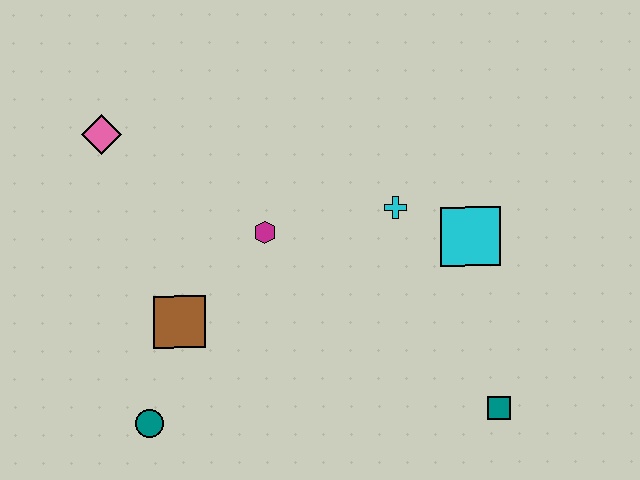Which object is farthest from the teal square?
The pink diamond is farthest from the teal square.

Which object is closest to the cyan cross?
The cyan square is closest to the cyan cross.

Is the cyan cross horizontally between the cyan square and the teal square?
No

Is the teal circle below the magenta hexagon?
Yes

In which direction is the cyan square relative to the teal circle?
The cyan square is to the right of the teal circle.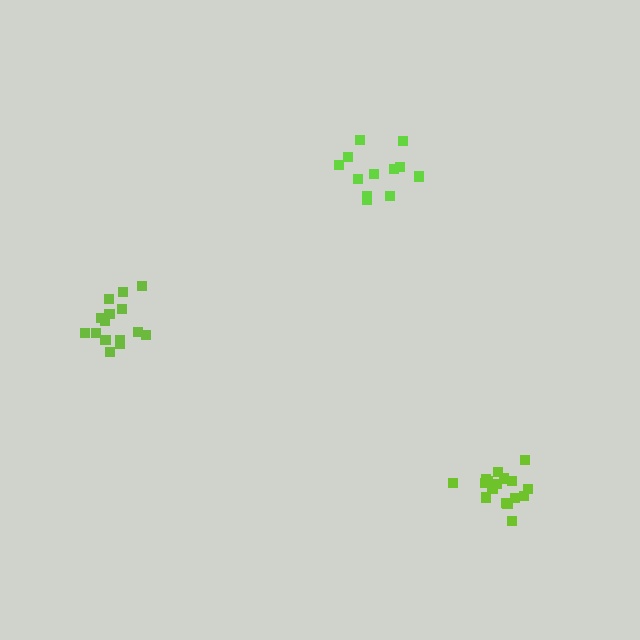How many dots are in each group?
Group 1: 12 dots, Group 2: 18 dots, Group 3: 15 dots (45 total).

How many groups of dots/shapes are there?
There are 3 groups.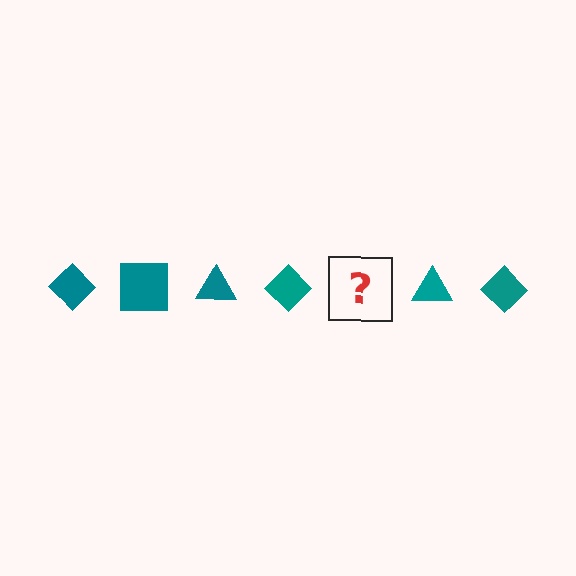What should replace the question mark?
The question mark should be replaced with a teal square.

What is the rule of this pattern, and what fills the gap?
The rule is that the pattern cycles through diamond, square, triangle shapes in teal. The gap should be filled with a teal square.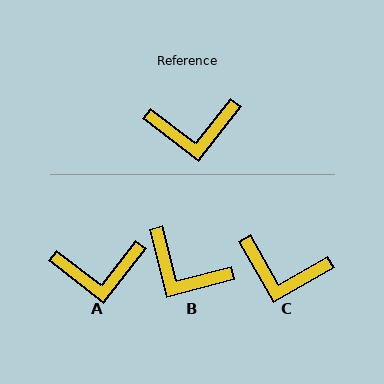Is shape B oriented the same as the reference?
No, it is off by about 38 degrees.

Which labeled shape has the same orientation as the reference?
A.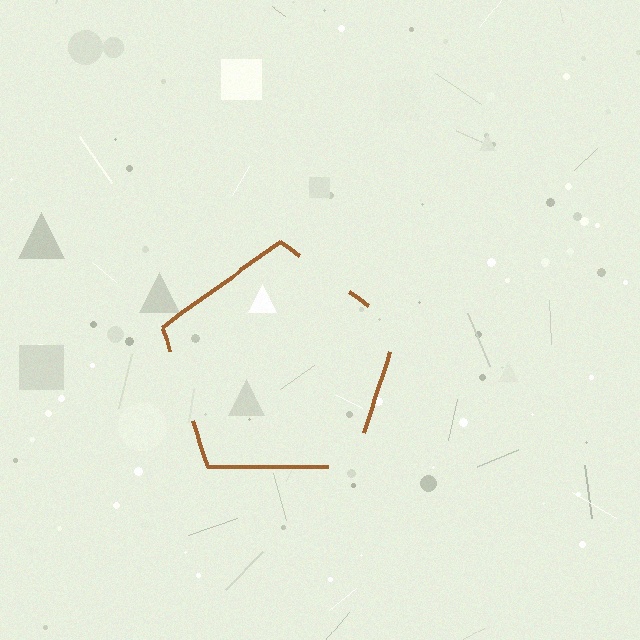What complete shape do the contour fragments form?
The contour fragments form a pentagon.